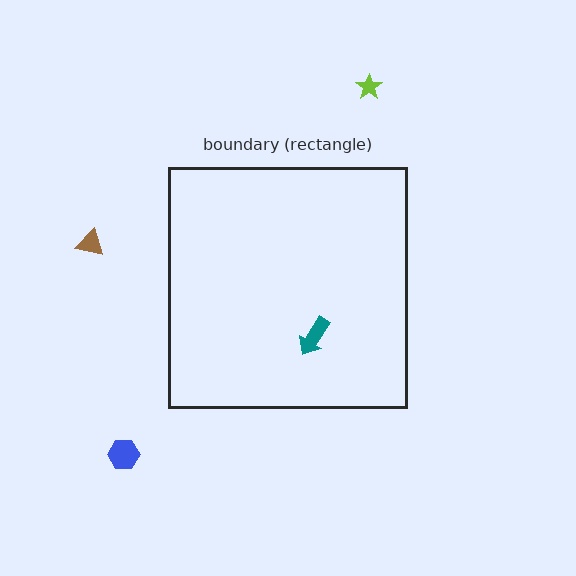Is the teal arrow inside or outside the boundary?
Inside.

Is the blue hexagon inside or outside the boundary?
Outside.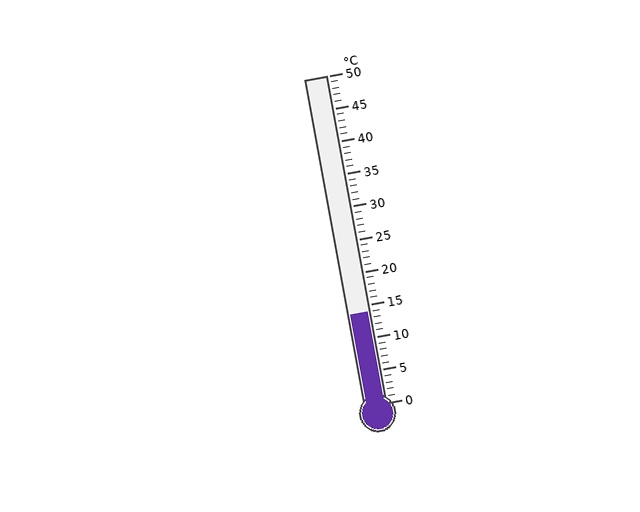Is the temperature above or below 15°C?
The temperature is below 15°C.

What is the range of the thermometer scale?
The thermometer scale ranges from 0°C to 50°C.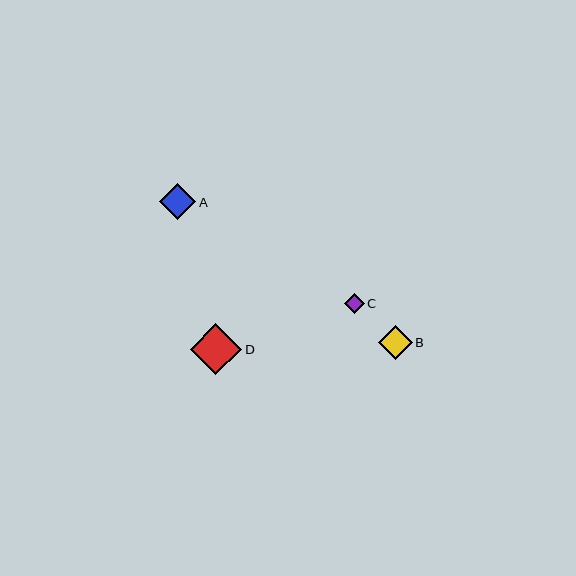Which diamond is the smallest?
Diamond C is the smallest with a size of approximately 20 pixels.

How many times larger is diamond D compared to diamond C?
Diamond D is approximately 2.6 times the size of diamond C.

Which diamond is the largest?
Diamond D is the largest with a size of approximately 51 pixels.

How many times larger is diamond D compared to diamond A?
Diamond D is approximately 1.4 times the size of diamond A.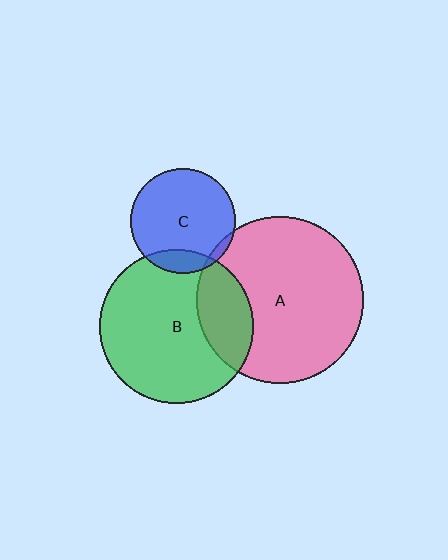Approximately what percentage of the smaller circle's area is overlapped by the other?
Approximately 5%.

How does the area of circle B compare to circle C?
Approximately 2.2 times.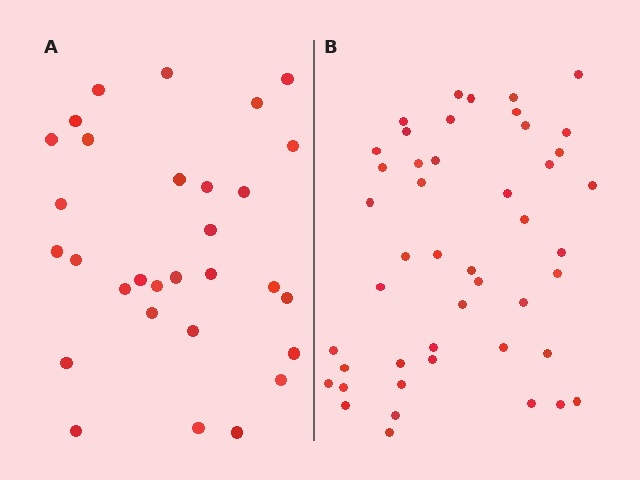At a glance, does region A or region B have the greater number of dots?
Region B (the right region) has more dots.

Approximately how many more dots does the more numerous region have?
Region B has approximately 15 more dots than region A.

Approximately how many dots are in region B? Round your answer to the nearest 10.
About 50 dots. (The exact count is 46, which rounds to 50.)